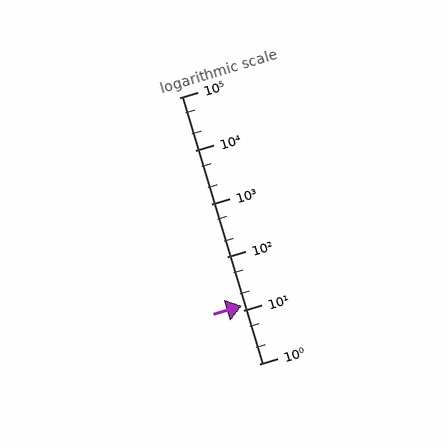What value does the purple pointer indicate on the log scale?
The pointer indicates approximately 12.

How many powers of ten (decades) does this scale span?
The scale spans 5 decades, from 1 to 100000.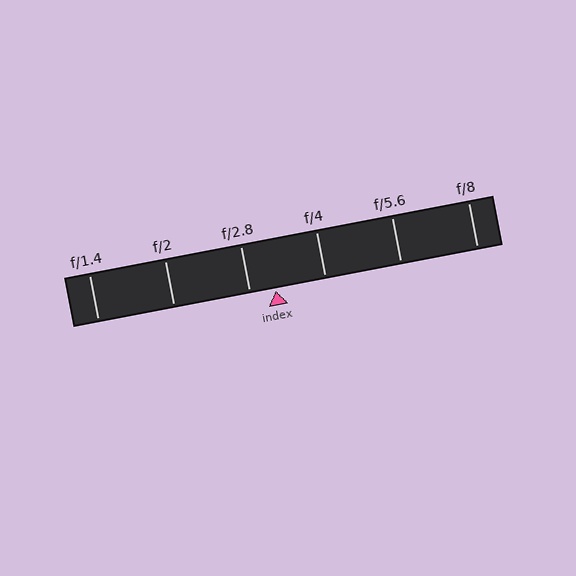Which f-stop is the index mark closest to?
The index mark is closest to f/2.8.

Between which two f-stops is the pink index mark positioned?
The index mark is between f/2.8 and f/4.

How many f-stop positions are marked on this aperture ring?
There are 6 f-stop positions marked.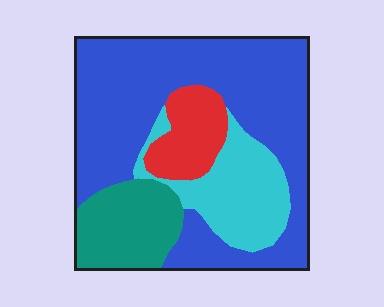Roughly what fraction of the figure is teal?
Teal takes up less than a quarter of the figure.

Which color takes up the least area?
Red, at roughly 10%.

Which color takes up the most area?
Blue, at roughly 55%.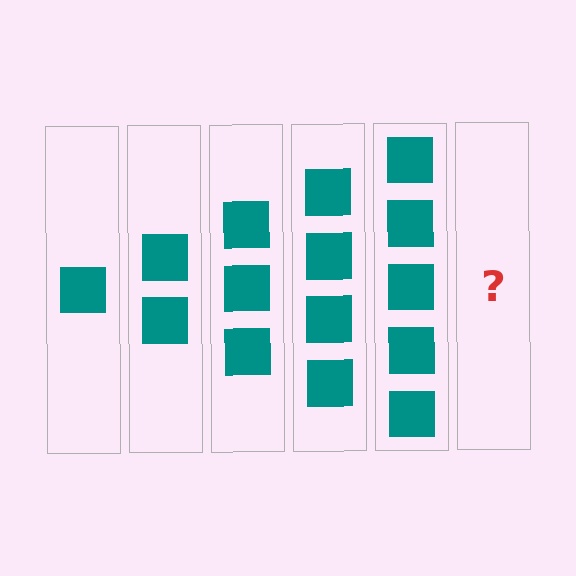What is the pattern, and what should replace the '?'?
The pattern is that each step adds one more square. The '?' should be 6 squares.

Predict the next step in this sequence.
The next step is 6 squares.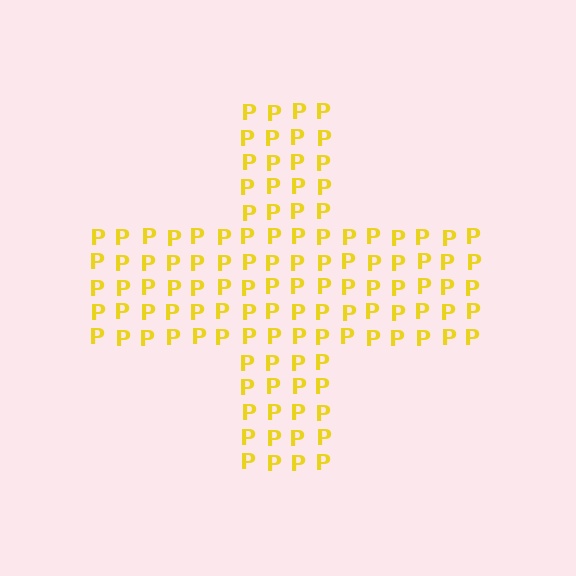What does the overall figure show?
The overall figure shows a cross.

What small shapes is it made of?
It is made of small letter P's.